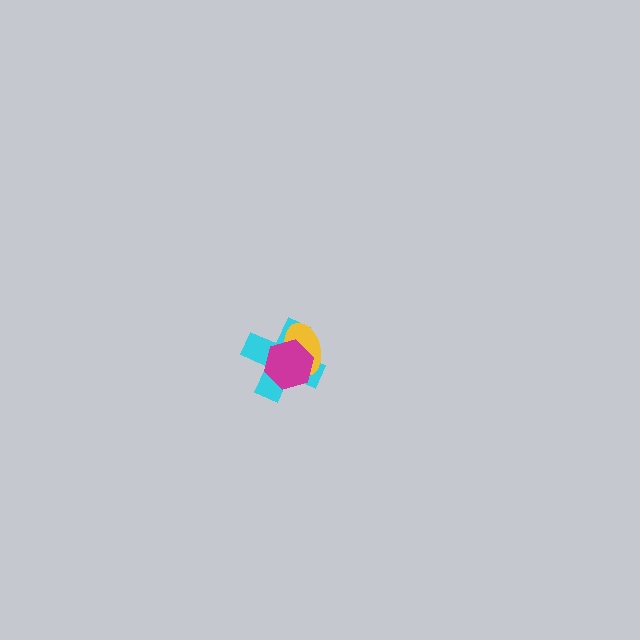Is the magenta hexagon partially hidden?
No, no other shape covers it.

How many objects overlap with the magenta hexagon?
2 objects overlap with the magenta hexagon.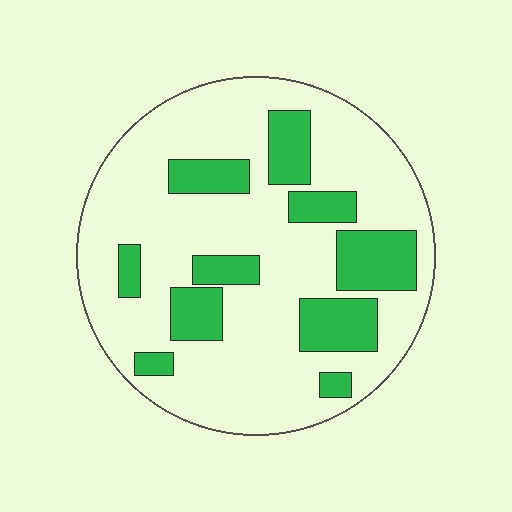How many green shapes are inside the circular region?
10.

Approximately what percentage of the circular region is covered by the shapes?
Approximately 25%.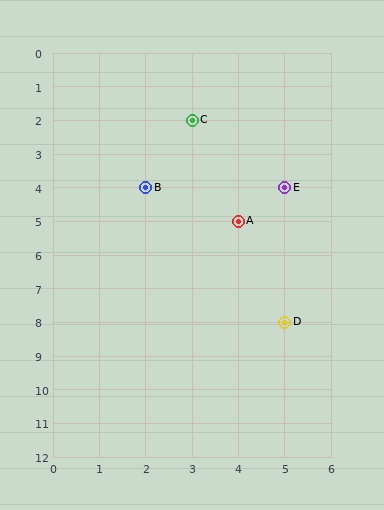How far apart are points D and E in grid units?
Points D and E are 4 rows apart.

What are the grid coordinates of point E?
Point E is at grid coordinates (5, 4).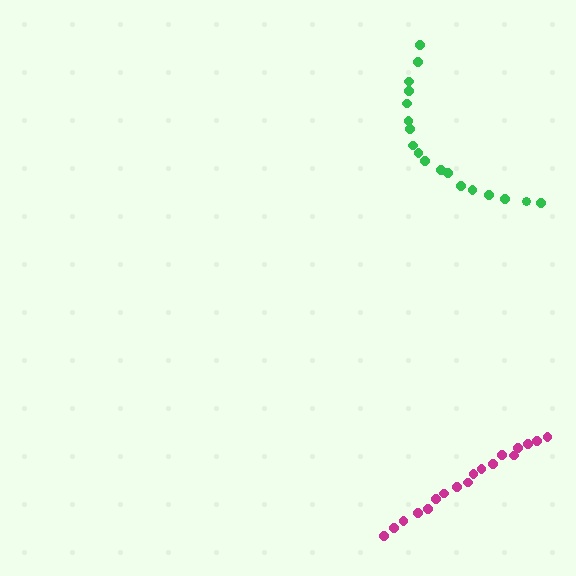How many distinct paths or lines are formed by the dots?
There are 2 distinct paths.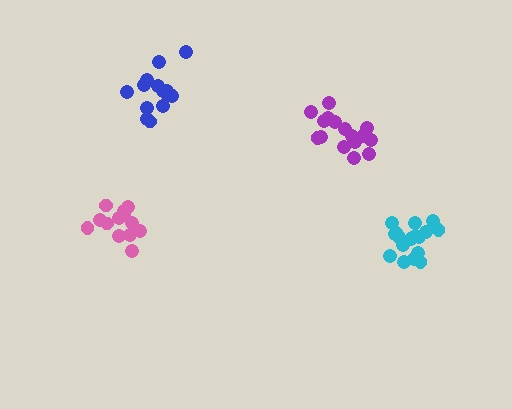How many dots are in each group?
Group 1: 16 dots, Group 2: 15 dots, Group 3: 18 dots, Group 4: 13 dots (62 total).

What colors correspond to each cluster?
The clusters are colored: purple, blue, cyan, pink.